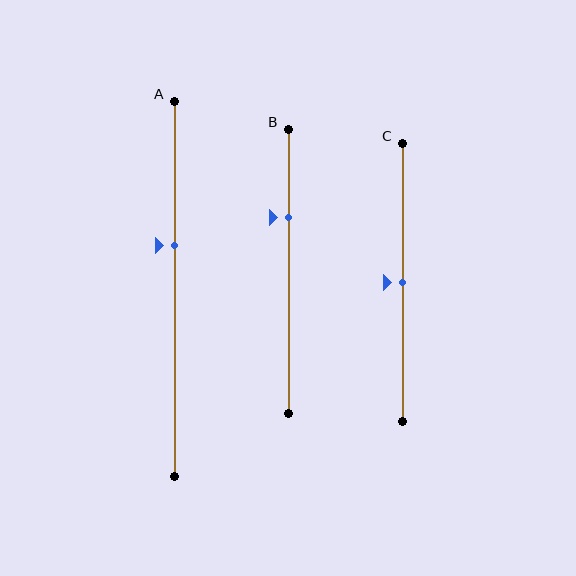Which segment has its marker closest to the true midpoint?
Segment C has its marker closest to the true midpoint.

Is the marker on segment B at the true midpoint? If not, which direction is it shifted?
No, the marker on segment B is shifted upward by about 19% of the segment length.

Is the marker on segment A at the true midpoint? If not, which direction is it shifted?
No, the marker on segment A is shifted upward by about 12% of the segment length.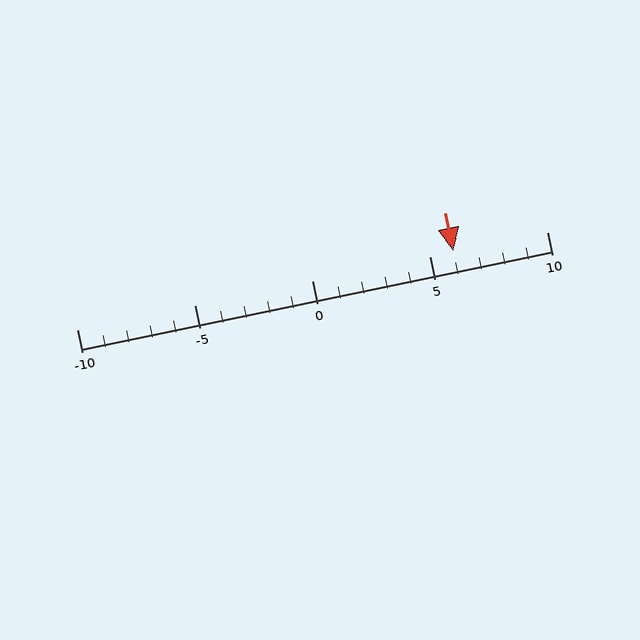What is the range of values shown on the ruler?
The ruler shows values from -10 to 10.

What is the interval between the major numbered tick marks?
The major tick marks are spaced 5 units apart.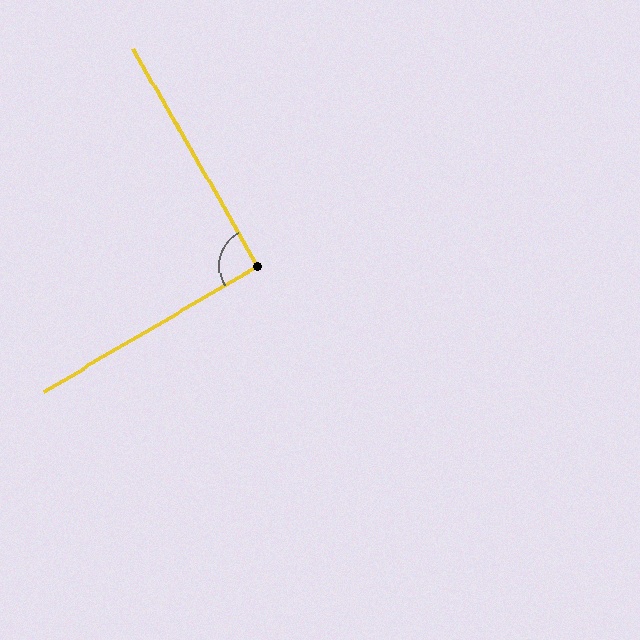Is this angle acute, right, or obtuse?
It is approximately a right angle.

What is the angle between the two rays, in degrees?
Approximately 91 degrees.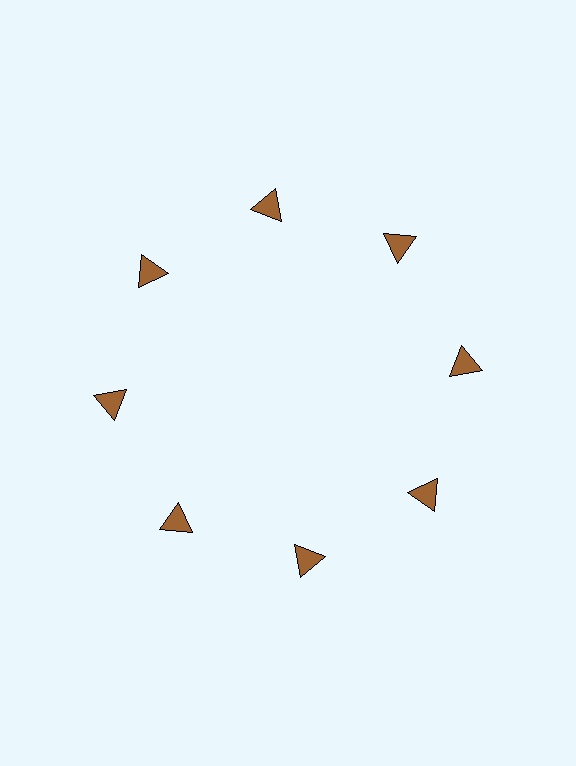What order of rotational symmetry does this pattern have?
This pattern has 8-fold rotational symmetry.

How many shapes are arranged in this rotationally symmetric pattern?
There are 8 shapes, arranged in 8 groups of 1.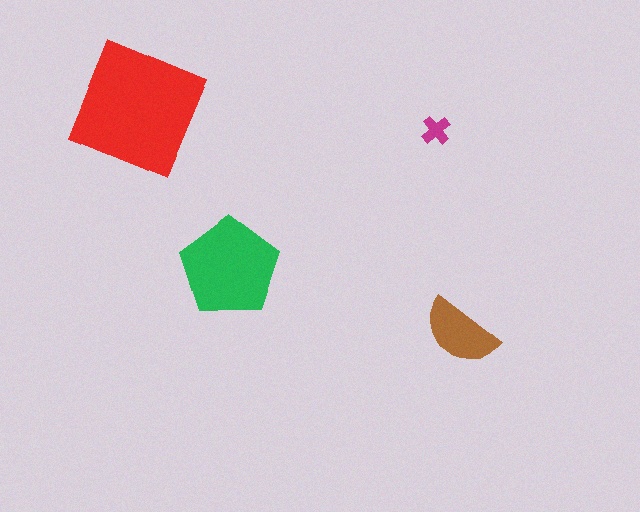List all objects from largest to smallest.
The red square, the green pentagon, the brown semicircle, the magenta cross.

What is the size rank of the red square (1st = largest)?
1st.